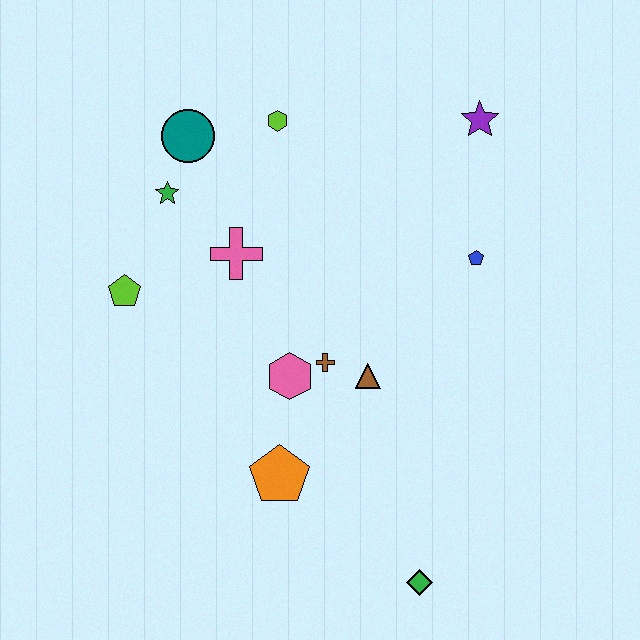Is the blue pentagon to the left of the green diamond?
No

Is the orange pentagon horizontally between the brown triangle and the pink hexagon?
No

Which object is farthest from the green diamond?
The teal circle is farthest from the green diamond.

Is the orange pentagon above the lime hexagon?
No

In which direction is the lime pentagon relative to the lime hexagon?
The lime pentagon is below the lime hexagon.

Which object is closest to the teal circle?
The green star is closest to the teal circle.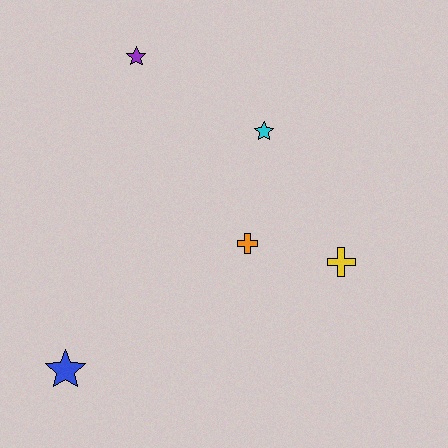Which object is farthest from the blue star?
The purple star is farthest from the blue star.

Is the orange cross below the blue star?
No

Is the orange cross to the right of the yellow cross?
No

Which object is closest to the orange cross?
The yellow cross is closest to the orange cross.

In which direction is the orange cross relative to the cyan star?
The orange cross is below the cyan star.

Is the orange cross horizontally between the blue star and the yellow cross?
Yes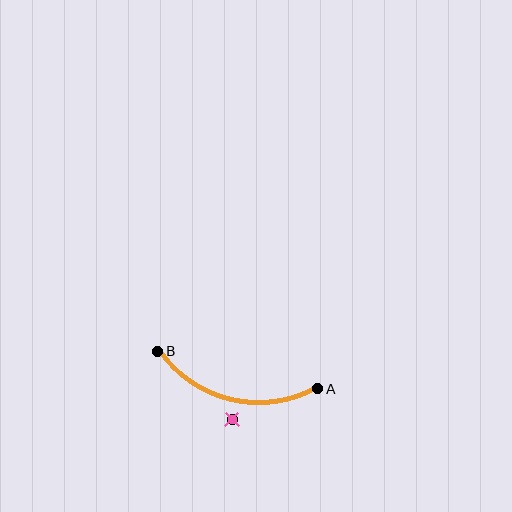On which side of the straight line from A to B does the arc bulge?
The arc bulges below the straight line connecting A and B.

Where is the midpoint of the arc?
The arc midpoint is the point on the curve farthest from the straight line joining A and B. It sits below that line.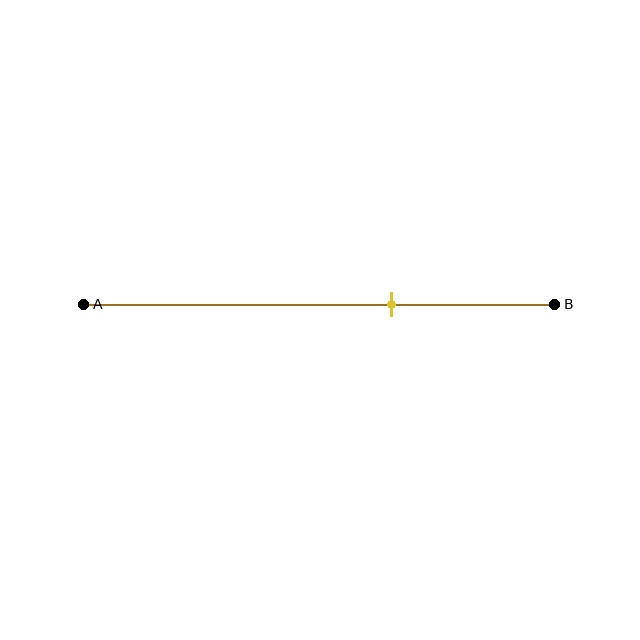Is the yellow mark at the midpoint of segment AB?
No, the mark is at about 65% from A, not at the 50% midpoint.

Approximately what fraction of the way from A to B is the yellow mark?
The yellow mark is approximately 65% of the way from A to B.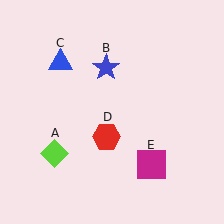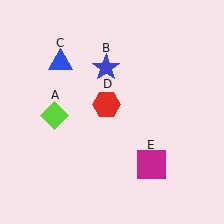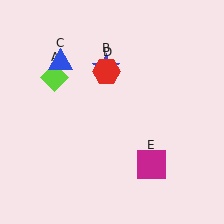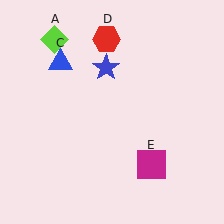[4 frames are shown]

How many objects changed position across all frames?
2 objects changed position: lime diamond (object A), red hexagon (object D).